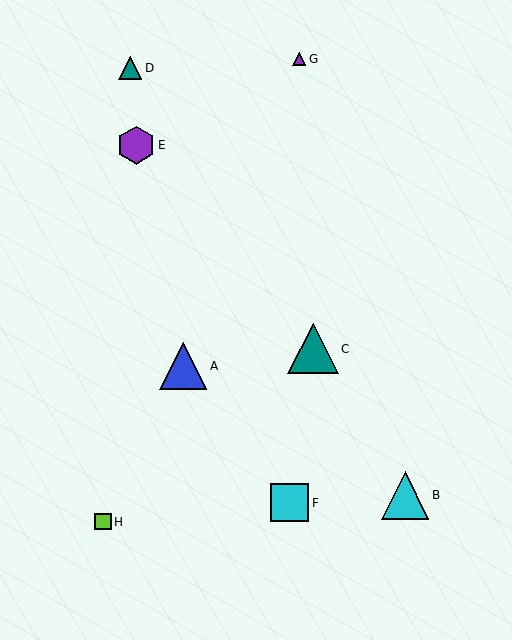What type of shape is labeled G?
Shape G is a purple triangle.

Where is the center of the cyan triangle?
The center of the cyan triangle is at (405, 495).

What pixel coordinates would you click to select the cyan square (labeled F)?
Click at (290, 503) to select the cyan square F.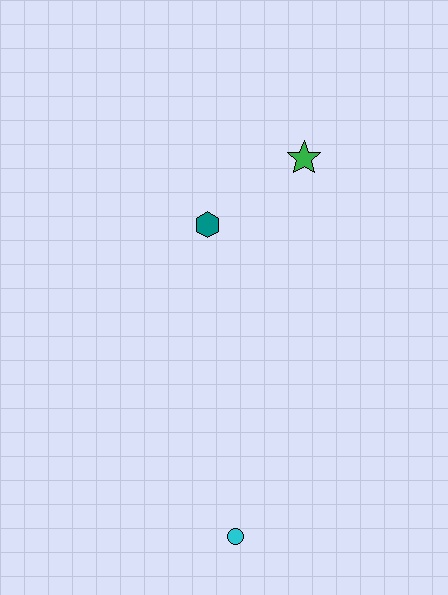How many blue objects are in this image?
There are no blue objects.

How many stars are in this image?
There is 1 star.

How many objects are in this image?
There are 3 objects.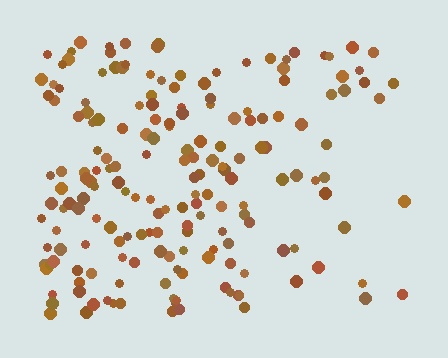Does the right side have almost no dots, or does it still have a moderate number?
Still a moderate number, just noticeably fewer than the left.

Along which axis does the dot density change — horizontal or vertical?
Horizontal.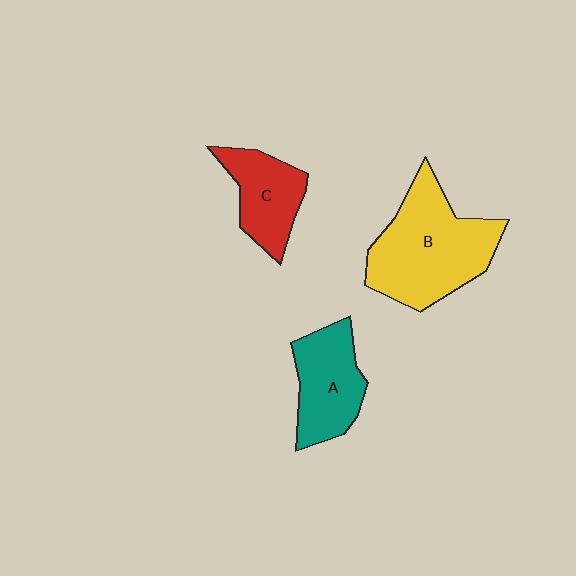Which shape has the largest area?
Shape B (yellow).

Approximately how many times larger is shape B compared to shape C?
Approximately 1.9 times.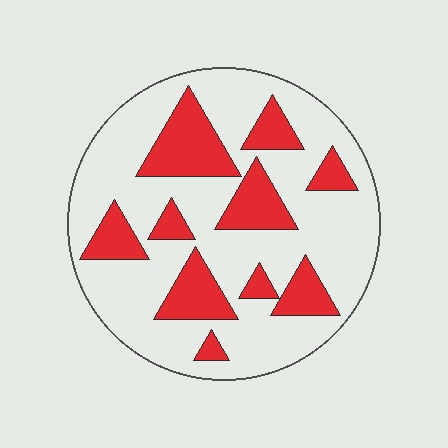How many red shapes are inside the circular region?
10.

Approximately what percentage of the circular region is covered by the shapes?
Approximately 30%.